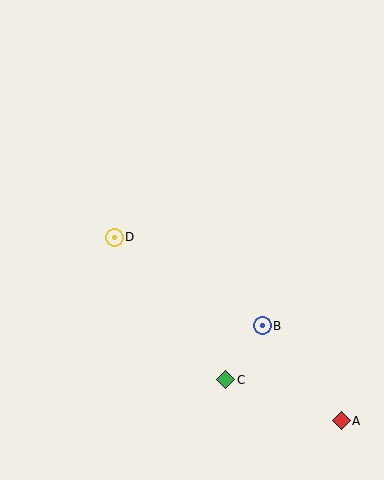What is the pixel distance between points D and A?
The distance between D and A is 292 pixels.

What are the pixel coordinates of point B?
Point B is at (262, 326).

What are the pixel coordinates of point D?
Point D is at (114, 237).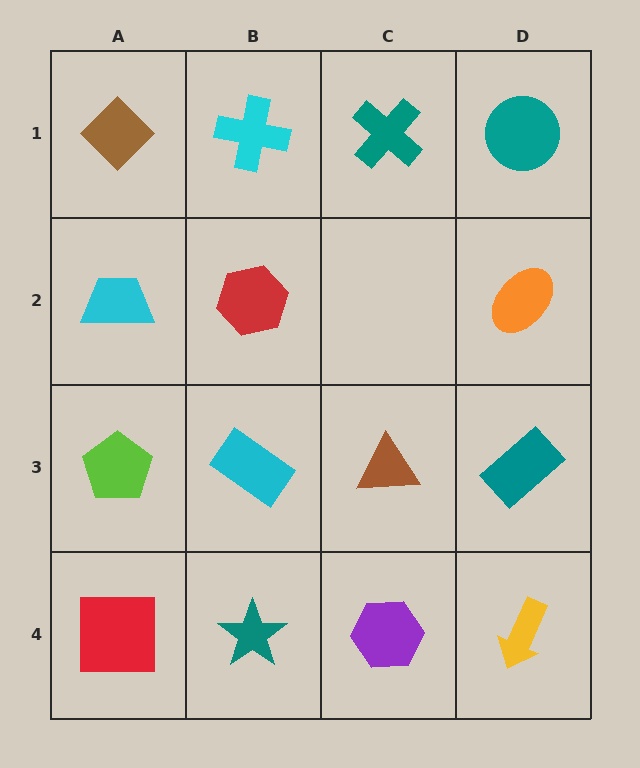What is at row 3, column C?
A brown triangle.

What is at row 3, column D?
A teal rectangle.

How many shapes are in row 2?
3 shapes.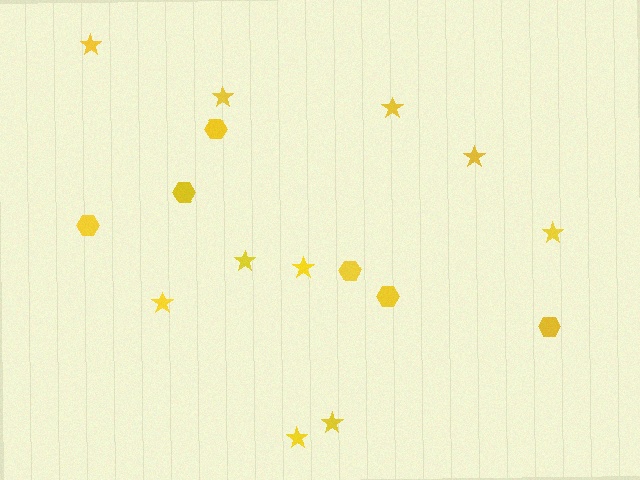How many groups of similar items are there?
There are 2 groups: one group of stars (10) and one group of hexagons (6).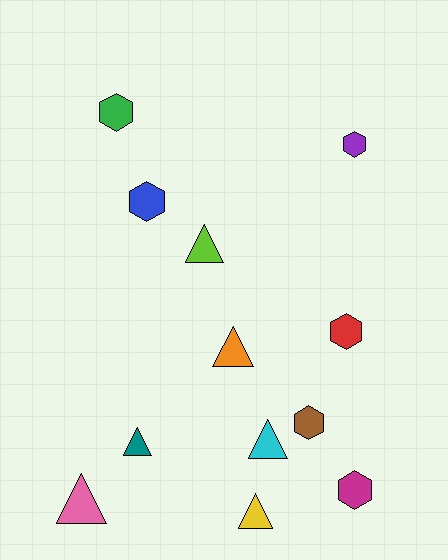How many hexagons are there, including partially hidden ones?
There are 6 hexagons.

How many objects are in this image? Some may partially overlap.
There are 12 objects.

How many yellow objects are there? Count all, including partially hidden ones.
There is 1 yellow object.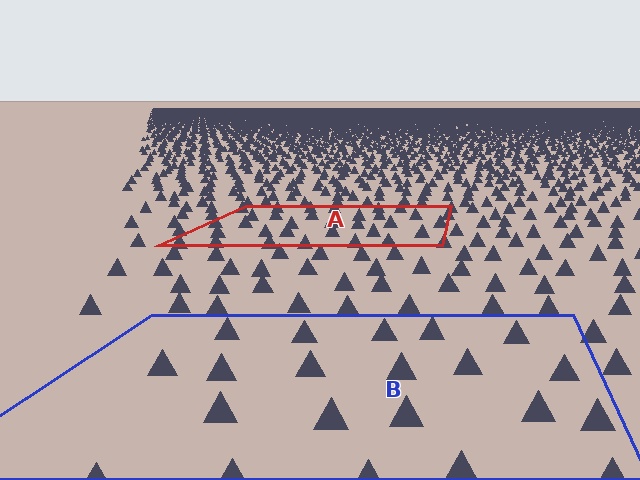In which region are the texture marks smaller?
The texture marks are smaller in region A, because it is farther away.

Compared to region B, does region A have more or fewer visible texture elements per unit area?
Region A has more texture elements per unit area — they are packed more densely because it is farther away.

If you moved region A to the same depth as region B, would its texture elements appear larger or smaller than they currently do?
They would appear larger. At a closer depth, the same texture elements are projected at a bigger on-screen size.